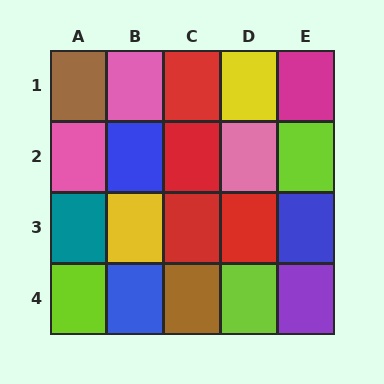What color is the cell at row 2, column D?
Pink.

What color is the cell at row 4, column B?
Blue.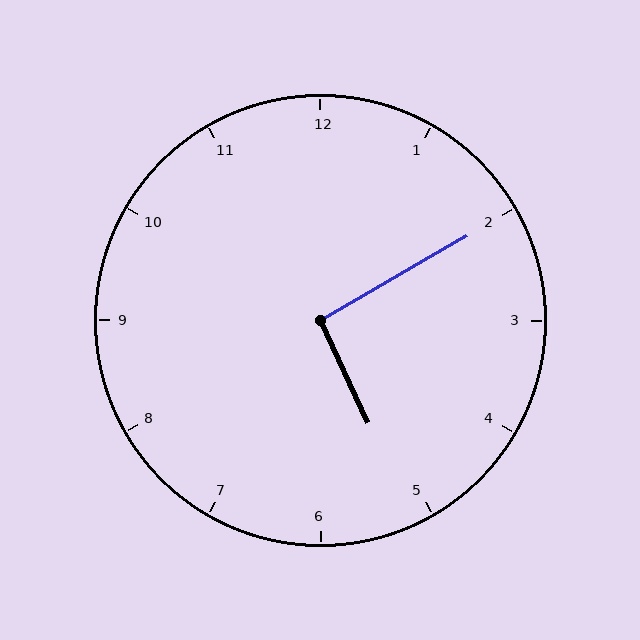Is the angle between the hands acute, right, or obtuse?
It is right.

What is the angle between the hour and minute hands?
Approximately 95 degrees.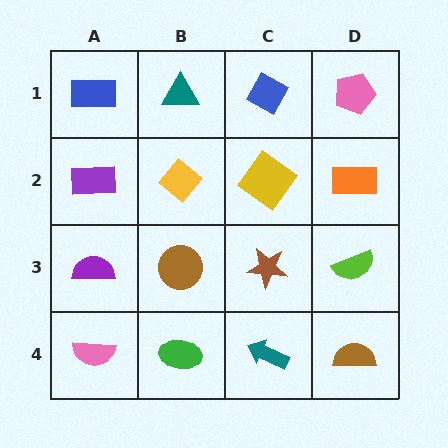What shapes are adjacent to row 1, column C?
A yellow diamond (row 2, column C), a teal triangle (row 1, column B), a pink pentagon (row 1, column D).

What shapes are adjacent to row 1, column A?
A purple rectangle (row 2, column A), a teal triangle (row 1, column B).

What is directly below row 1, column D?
An orange rectangle.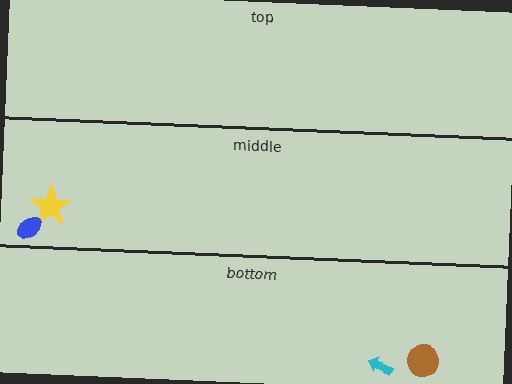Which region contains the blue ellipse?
The middle region.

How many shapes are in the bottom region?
2.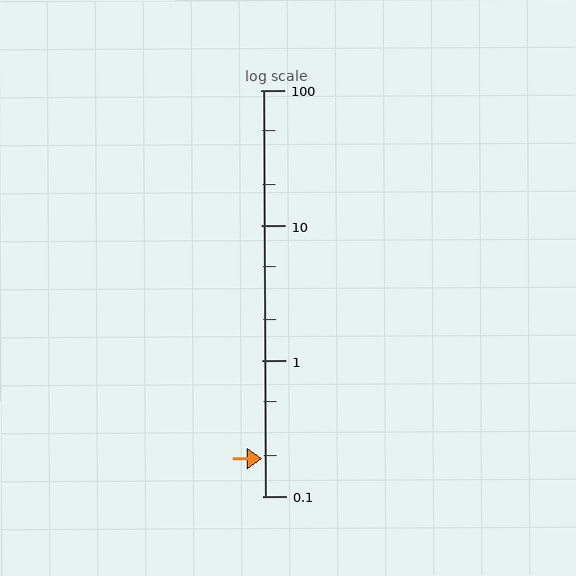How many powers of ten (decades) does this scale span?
The scale spans 3 decades, from 0.1 to 100.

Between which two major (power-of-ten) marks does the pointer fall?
The pointer is between 0.1 and 1.